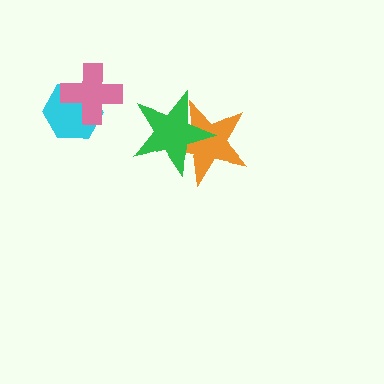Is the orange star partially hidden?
Yes, it is partially covered by another shape.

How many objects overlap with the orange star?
1 object overlaps with the orange star.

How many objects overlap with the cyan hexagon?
1 object overlaps with the cyan hexagon.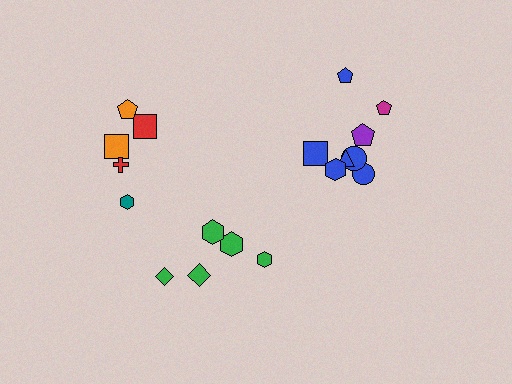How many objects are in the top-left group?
There are 5 objects.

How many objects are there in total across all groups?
There are 18 objects.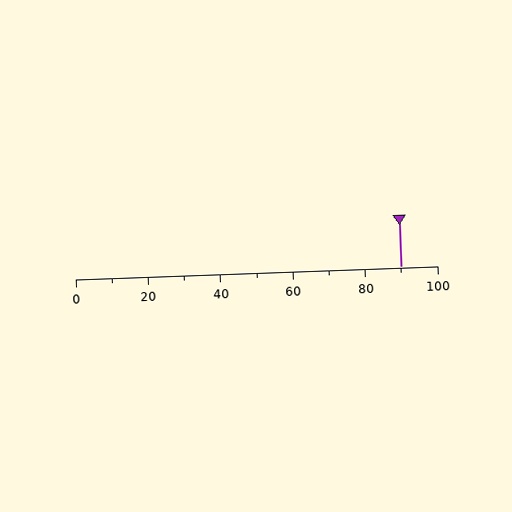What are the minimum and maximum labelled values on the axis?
The axis runs from 0 to 100.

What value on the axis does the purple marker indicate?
The marker indicates approximately 90.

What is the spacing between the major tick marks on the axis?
The major ticks are spaced 20 apart.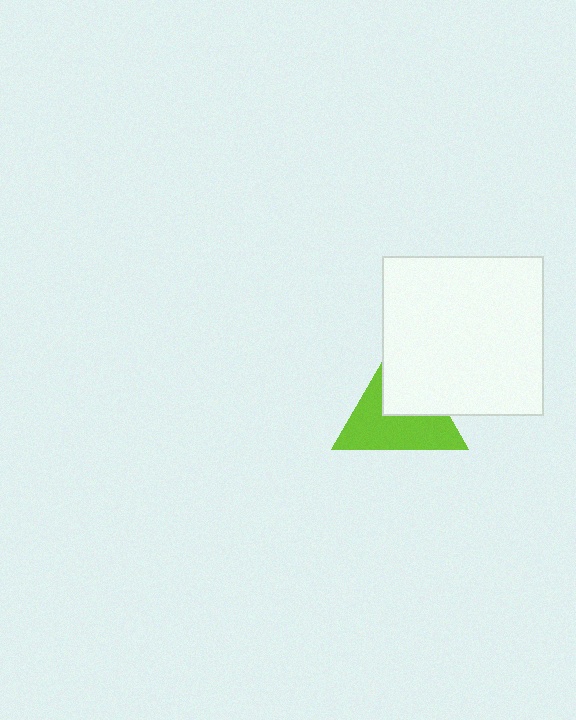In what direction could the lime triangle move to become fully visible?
The lime triangle could move toward the lower-left. That would shift it out from behind the white rectangle entirely.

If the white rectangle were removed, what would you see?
You would see the complete lime triangle.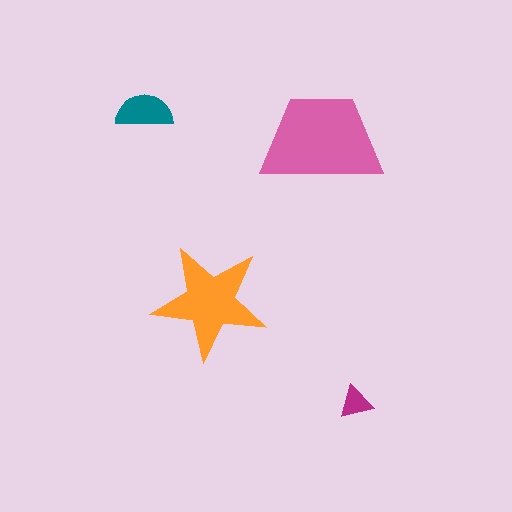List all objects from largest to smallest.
The pink trapezoid, the orange star, the teal semicircle, the magenta triangle.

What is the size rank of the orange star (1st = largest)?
2nd.